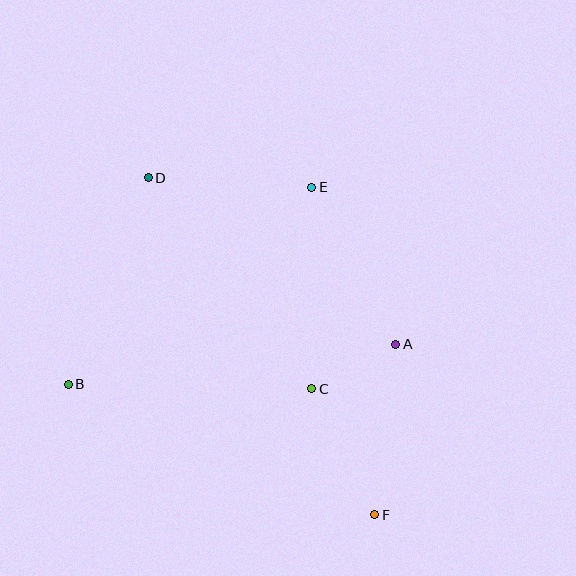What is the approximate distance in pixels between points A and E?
The distance between A and E is approximately 178 pixels.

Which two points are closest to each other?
Points A and C are closest to each other.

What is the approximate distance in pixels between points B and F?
The distance between B and F is approximately 333 pixels.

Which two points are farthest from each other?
Points D and F are farthest from each other.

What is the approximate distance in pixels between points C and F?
The distance between C and F is approximately 140 pixels.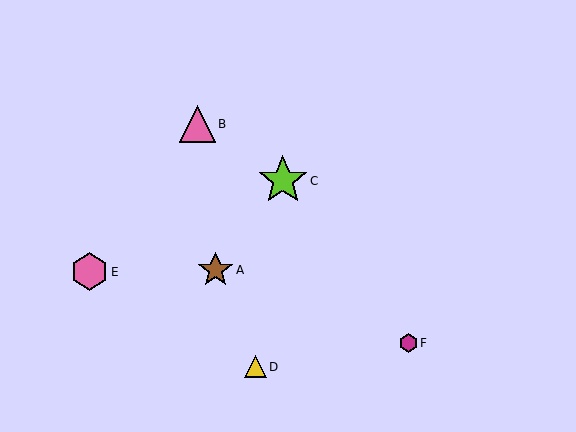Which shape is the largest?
The lime star (labeled C) is the largest.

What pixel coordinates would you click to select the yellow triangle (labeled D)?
Click at (256, 367) to select the yellow triangle D.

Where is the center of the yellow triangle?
The center of the yellow triangle is at (256, 367).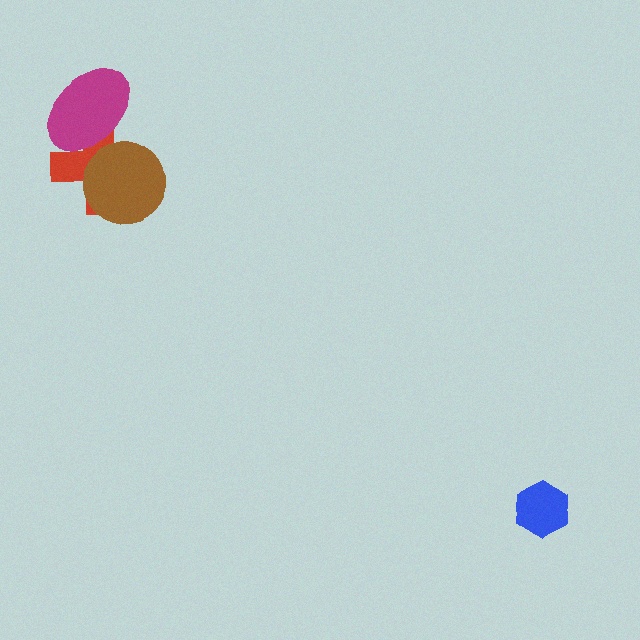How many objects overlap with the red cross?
2 objects overlap with the red cross.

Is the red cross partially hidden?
Yes, it is partially covered by another shape.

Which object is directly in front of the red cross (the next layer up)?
The brown circle is directly in front of the red cross.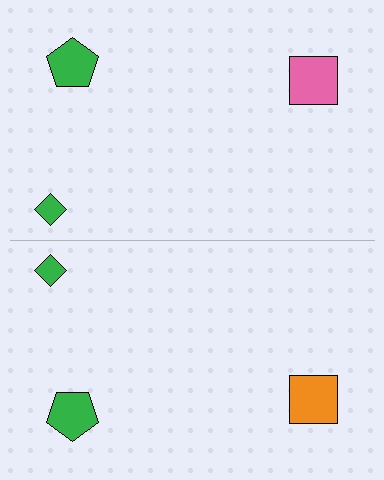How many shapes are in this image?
There are 6 shapes in this image.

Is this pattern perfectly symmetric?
No, the pattern is not perfectly symmetric. The orange square on the bottom side breaks the symmetry — its mirror counterpart is pink.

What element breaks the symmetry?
The orange square on the bottom side breaks the symmetry — its mirror counterpart is pink.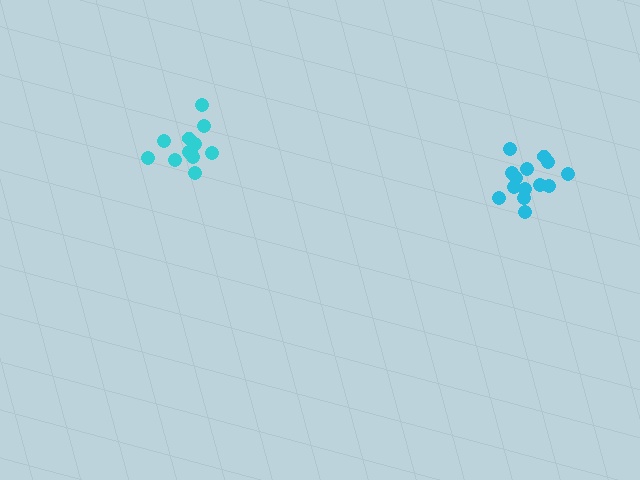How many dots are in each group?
Group 1: 14 dots, Group 2: 12 dots (26 total).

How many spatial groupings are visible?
There are 2 spatial groupings.